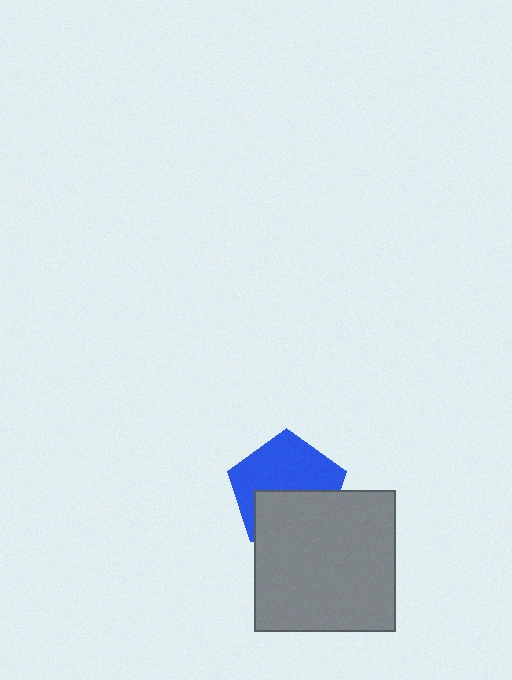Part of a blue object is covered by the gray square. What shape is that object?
It is a pentagon.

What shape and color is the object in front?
The object in front is a gray square.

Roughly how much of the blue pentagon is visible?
About half of it is visible (roughly 56%).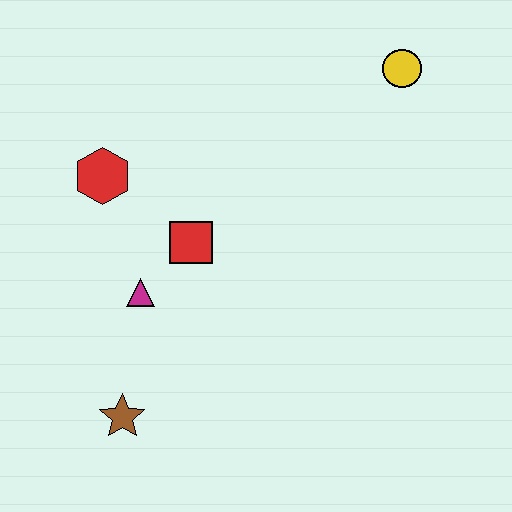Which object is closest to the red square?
The magenta triangle is closest to the red square.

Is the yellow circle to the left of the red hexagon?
No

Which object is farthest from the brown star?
The yellow circle is farthest from the brown star.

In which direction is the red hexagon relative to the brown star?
The red hexagon is above the brown star.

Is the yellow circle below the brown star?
No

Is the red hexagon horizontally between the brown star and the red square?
No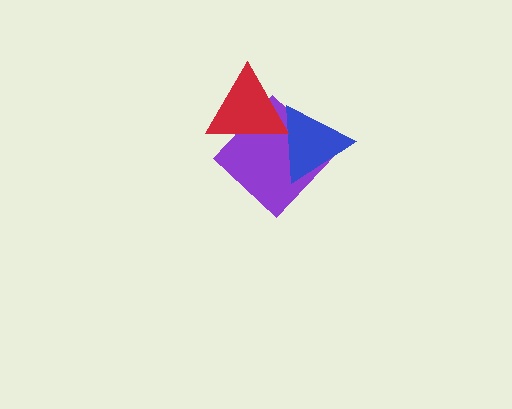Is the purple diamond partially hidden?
Yes, it is partially covered by another shape.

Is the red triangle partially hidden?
No, no other shape covers it.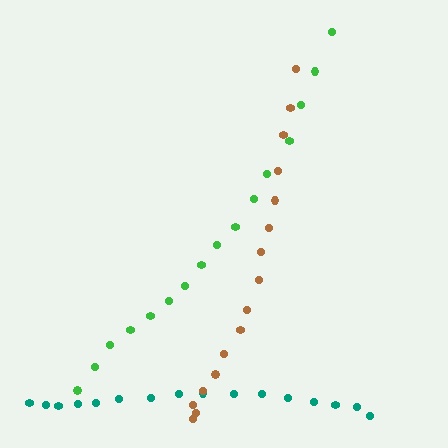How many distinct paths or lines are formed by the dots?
There are 3 distinct paths.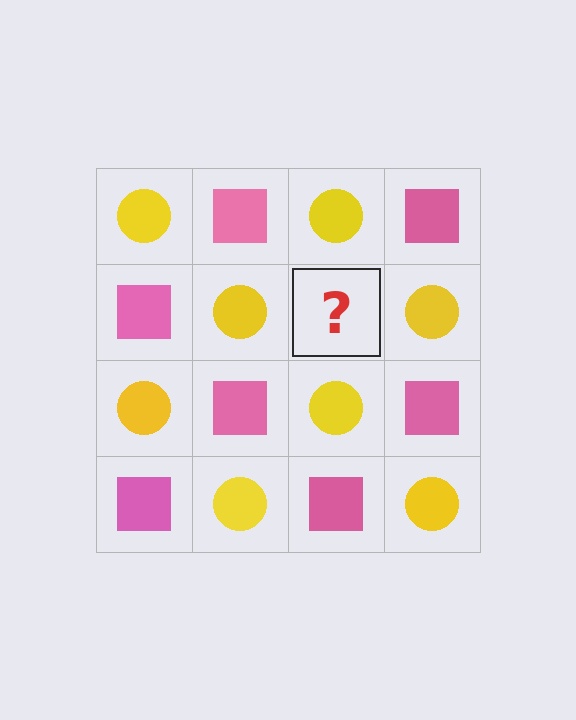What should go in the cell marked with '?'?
The missing cell should contain a pink square.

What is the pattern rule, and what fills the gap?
The rule is that it alternates yellow circle and pink square in a checkerboard pattern. The gap should be filled with a pink square.